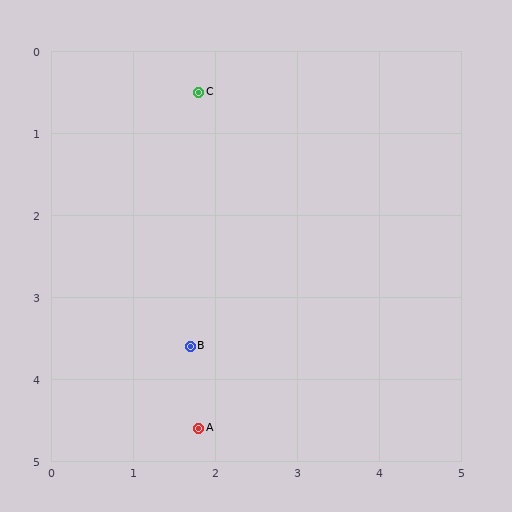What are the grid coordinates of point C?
Point C is at approximately (1.8, 0.5).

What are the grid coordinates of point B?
Point B is at approximately (1.7, 3.6).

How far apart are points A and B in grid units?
Points A and B are about 1.0 grid units apart.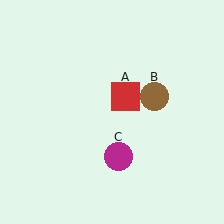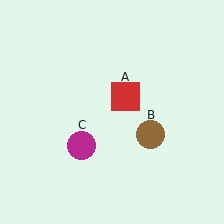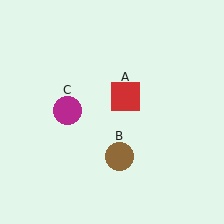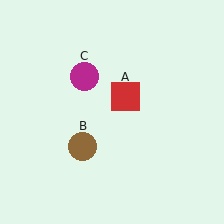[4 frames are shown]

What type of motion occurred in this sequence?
The brown circle (object B), magenta circle (object C) rotated clockwise around the center of the scene.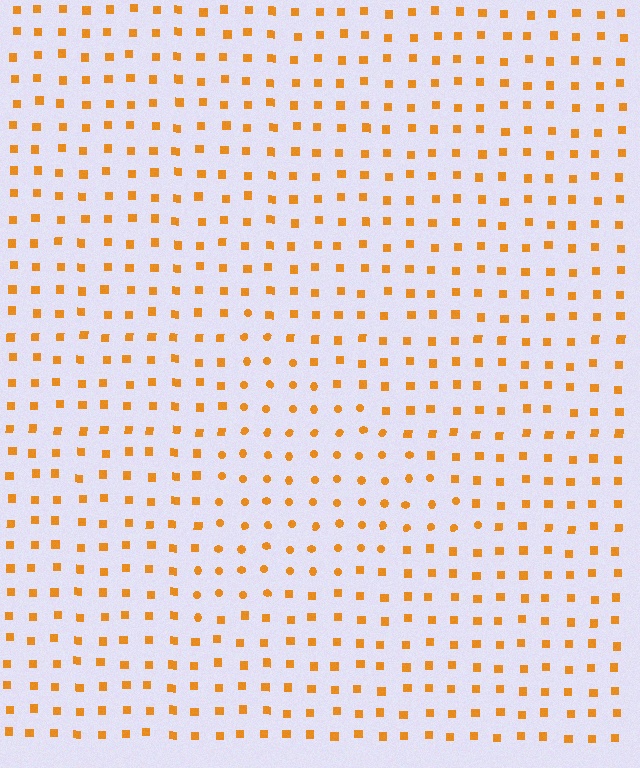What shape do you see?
I see a triangle.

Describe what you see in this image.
The image is filled with small orange elements arranged in a uniform grid. A triangle-shaped region contains circles, while the surrounding area contains squares. The boundary is defined purely by the change in element shape.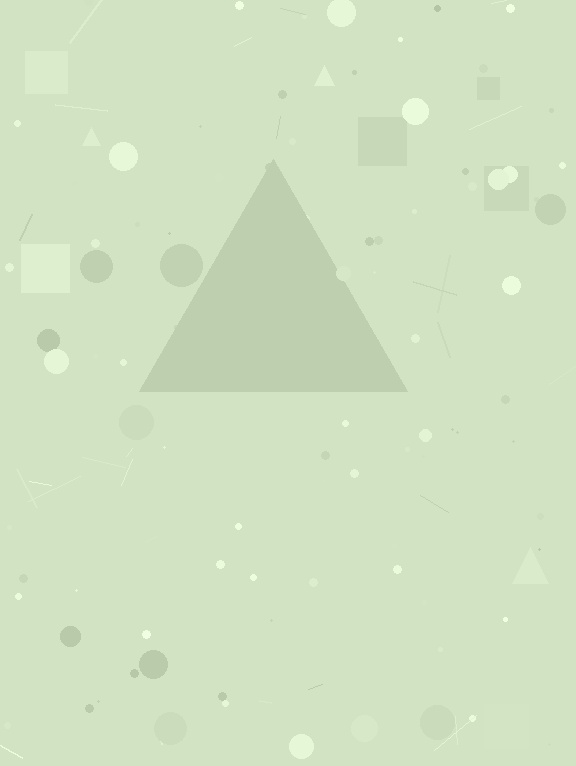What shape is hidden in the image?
A triangle is hidden in the image.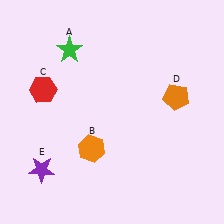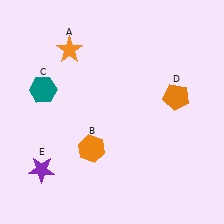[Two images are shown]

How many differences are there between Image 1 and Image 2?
There are 2 differences between the two images.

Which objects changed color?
A changed from green to orange. C changed from red to teal.